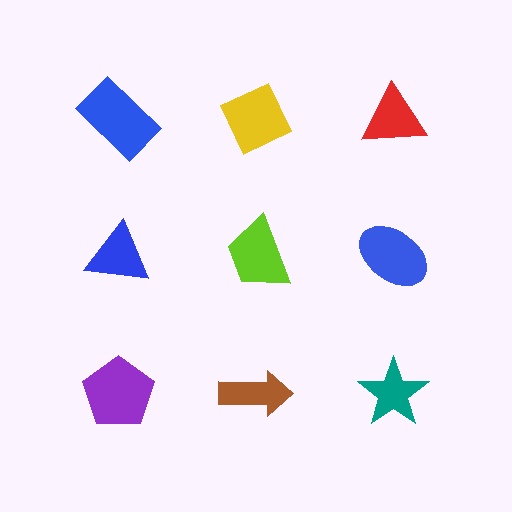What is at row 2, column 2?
A lime trapezoid.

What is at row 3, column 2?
A brown arrow.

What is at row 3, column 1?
A purple pentagon.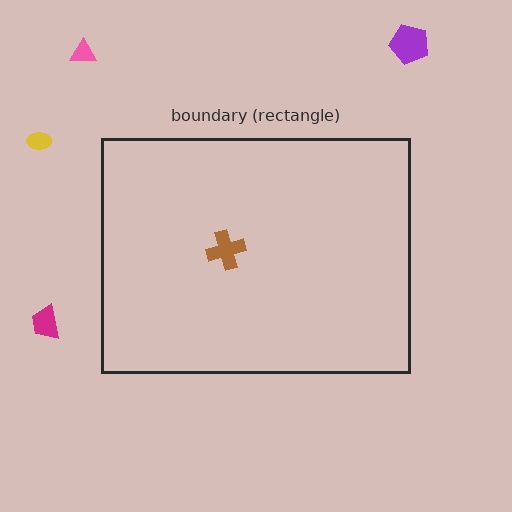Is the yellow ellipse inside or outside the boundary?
Outside.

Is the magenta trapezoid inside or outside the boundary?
Outside.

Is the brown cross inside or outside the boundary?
Inside.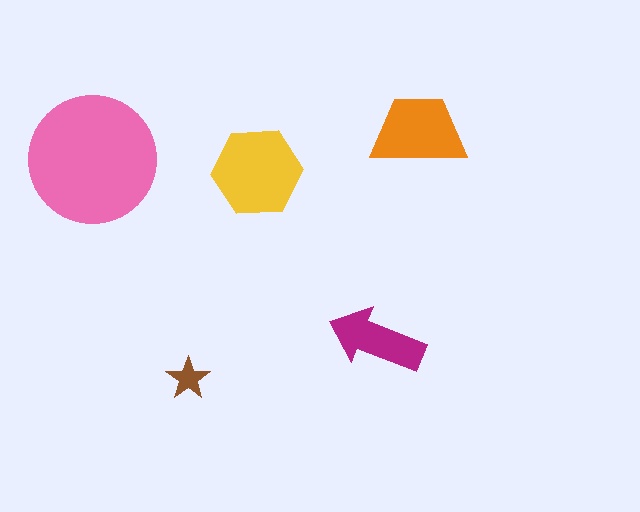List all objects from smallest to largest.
The brown star, the magenta arrow, the orange trapezoid, the yellow hexagon, the pink circle.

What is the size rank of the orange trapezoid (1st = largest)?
3rd.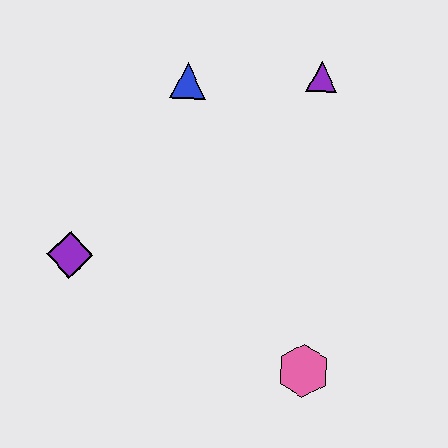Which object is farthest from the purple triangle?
The purple diamond is farthest from the purple triangle.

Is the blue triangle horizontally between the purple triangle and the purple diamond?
Yes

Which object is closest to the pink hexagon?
The purple diamond is closest to the pink hexagon.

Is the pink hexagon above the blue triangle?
No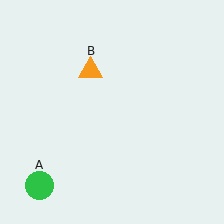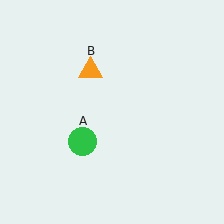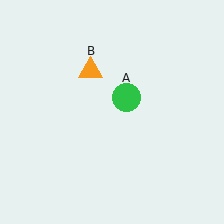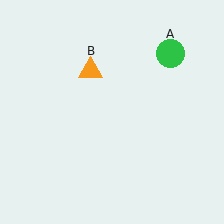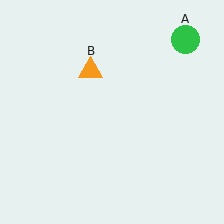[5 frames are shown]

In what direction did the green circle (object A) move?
The green circle (object A) moved up and to the right.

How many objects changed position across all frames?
1 object changed position: green circle (object A).